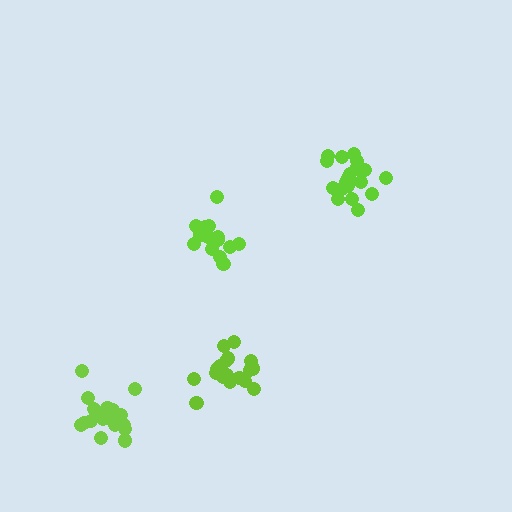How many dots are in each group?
Group 1: 20 dots, Group 2: 21 dots, Group 3: 15 dots, Group 4: 19 dots (75 total).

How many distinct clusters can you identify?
There are 4 distinct clusters.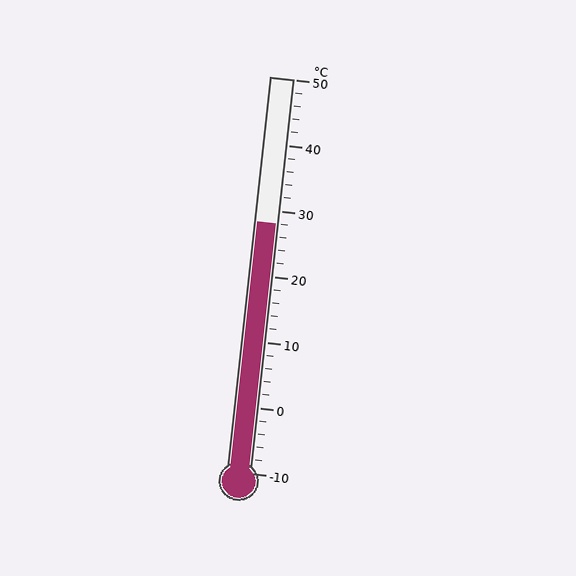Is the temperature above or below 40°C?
The temperature is below 40°C.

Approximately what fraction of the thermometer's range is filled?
The thermometer is filled to approximately 65% of its range.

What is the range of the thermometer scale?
The thermometer scale ranges from -10°C to 50°C.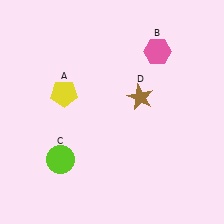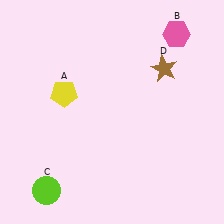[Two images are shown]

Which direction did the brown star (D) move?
The brown star (D) moved up.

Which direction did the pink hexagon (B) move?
The pink hexagon (B) moved right.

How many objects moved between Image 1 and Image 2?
3 objects moved between the two images.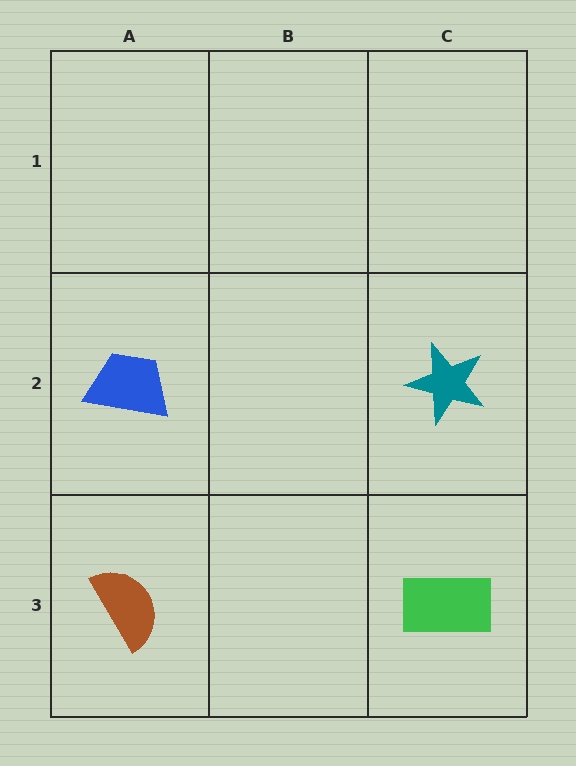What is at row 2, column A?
A blue trapezoid.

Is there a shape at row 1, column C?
No, that cell is empty.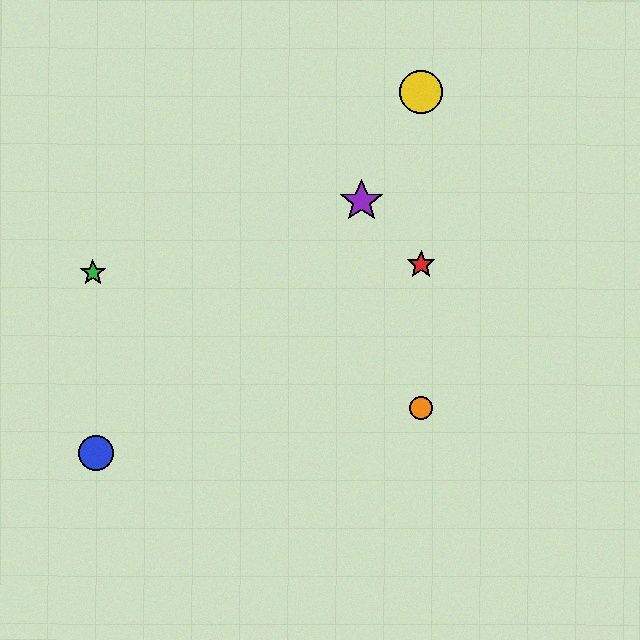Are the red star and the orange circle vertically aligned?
Yes, both are at x≈421.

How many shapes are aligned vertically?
3 shapes (the red star, the yellow circle, the orange circle) are aligned vertically.